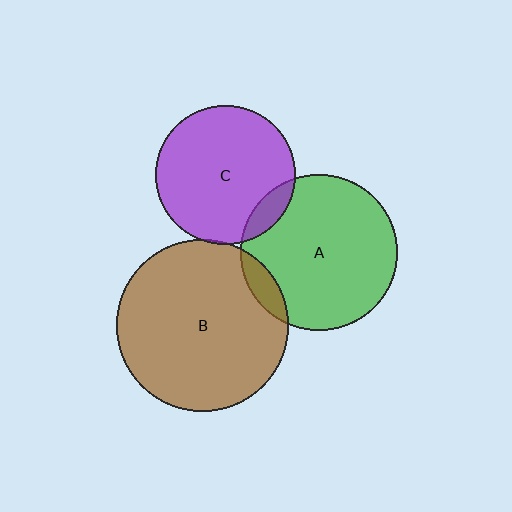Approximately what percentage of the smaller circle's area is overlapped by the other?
Approximately 10%.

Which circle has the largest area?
Circle B (brown).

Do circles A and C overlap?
Yes.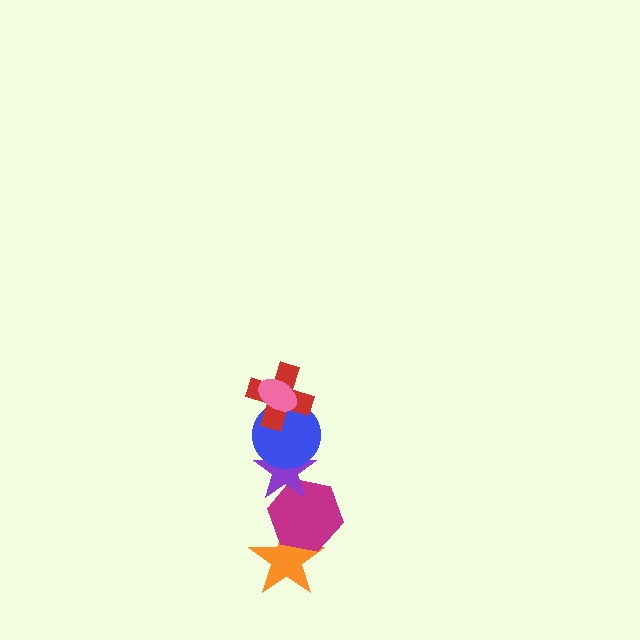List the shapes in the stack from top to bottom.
From top to bottom: the pink ellipse, the red cross, the blue circle, the purple star, the magenta hexagon, the orange star.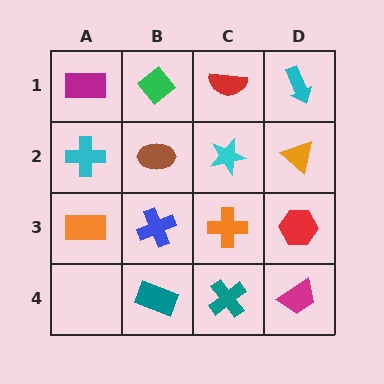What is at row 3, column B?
A blue cross.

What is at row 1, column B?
A green diamond.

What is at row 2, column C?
A cyan star.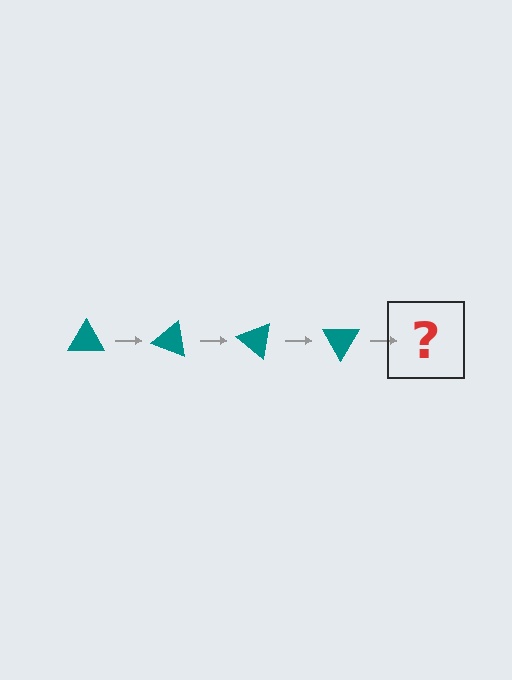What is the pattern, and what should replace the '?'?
The pattern is that the triangle rotates 20 degrees each step. The '?' should be a teal triangle rotated 80 degrees.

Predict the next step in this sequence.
The next step is a teal triangle rotated 80 degrees.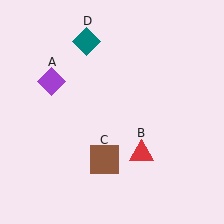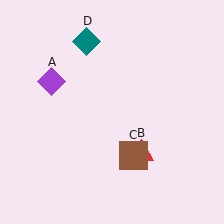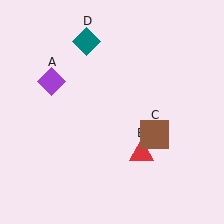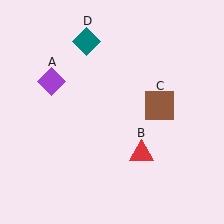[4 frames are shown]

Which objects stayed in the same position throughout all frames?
Purple diamond (object A) and red triangle (object B) and teal diamond (object D) remained stationary.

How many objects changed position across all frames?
1 object changed position: brown square (object C).